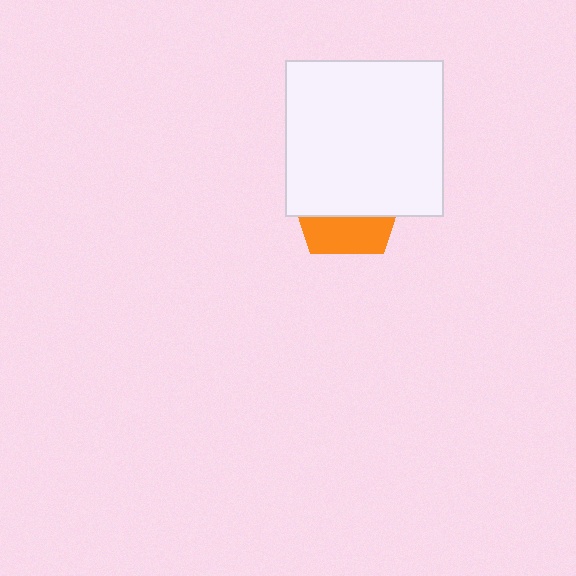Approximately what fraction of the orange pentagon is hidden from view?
Roughly 67% of the orange pentagon is hidden behind the white rectangle.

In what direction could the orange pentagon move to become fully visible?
The orange pentagon could move down. That would shift it out from behind the white rectangle entirely.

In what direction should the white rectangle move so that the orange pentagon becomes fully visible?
The white rectangle should move up. That is the shortest direction to clear the overlap and leave the orange pentagon fully visible.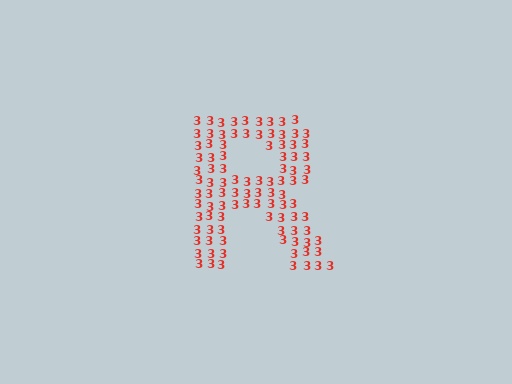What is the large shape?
The large shape is the letter R.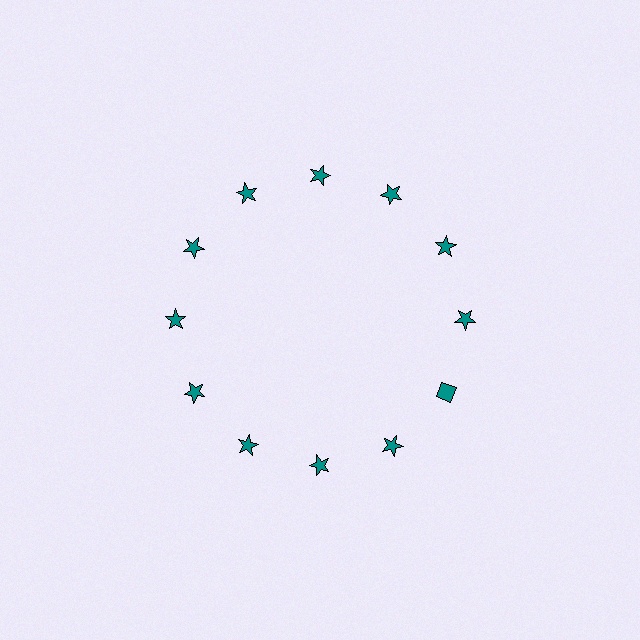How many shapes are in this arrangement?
There are 12 shapes arranged in a ring pattern.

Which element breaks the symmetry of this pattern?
The teal diamond at roughly the 4 o'clock position breaks the symmetry. All other shapes are teal stars.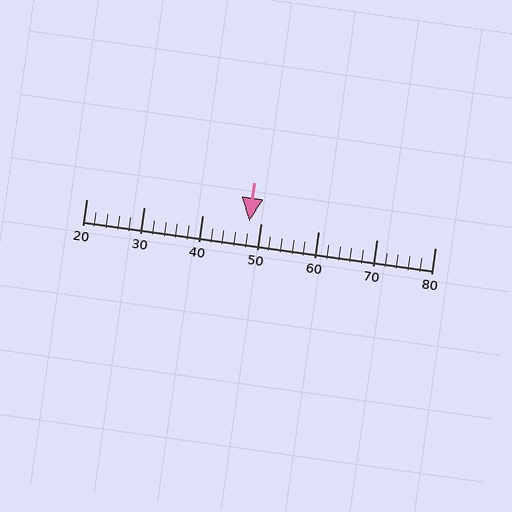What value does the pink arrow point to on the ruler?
The pink arrow points to approximately 48.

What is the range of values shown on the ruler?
The ruler shows values from 20 to 80.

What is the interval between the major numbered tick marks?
The major tick marks are spaced 10 units apart.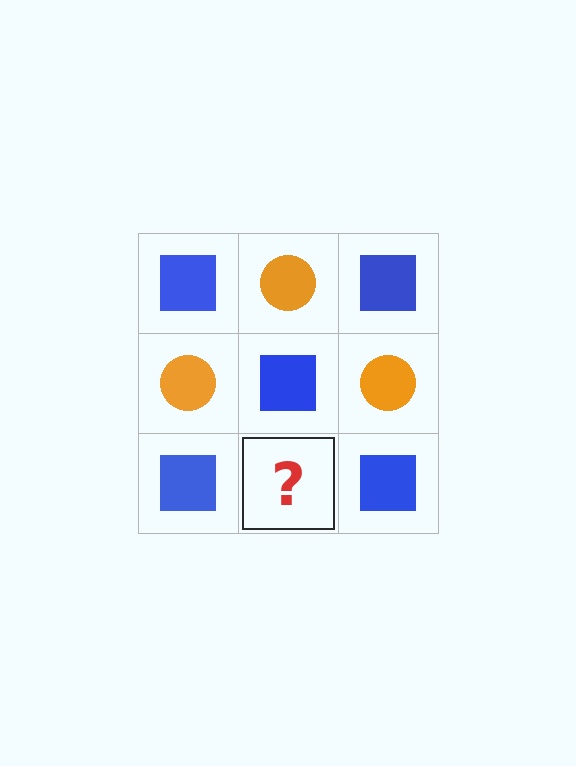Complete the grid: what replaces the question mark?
The question mark should be replaced with an orange circle.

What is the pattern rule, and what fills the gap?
The rule is that it alternates blue square and orange circle in a checkerboard pattern. The gap should be filled with an orange circle.